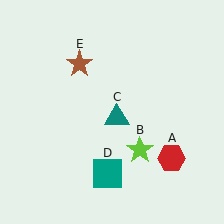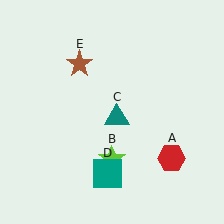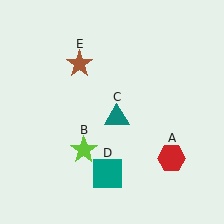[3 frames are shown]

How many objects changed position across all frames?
1 object changed position: lime star (object B).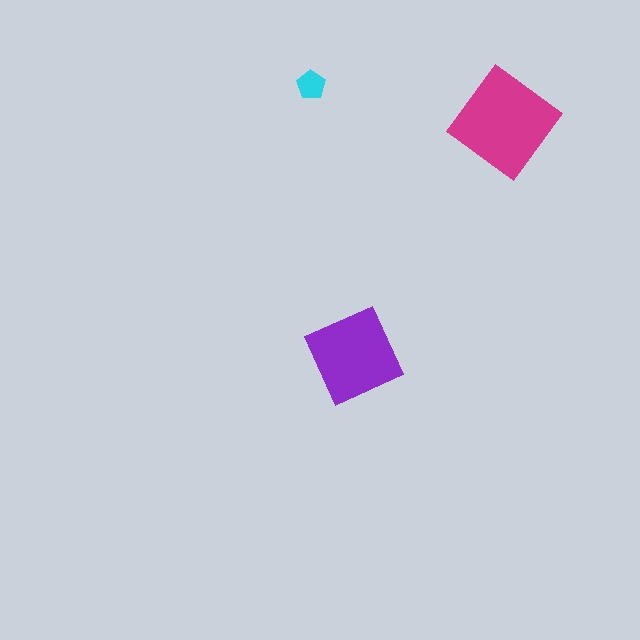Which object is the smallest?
The cyan pentagon.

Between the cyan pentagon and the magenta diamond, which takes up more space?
The magenta diamond.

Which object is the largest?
The magenta diamond.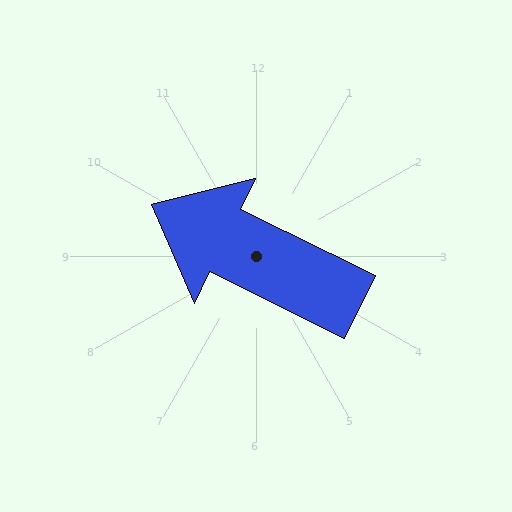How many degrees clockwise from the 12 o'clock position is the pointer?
Approximately 296 degrees.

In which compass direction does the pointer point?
Northwest.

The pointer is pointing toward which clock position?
Roughly 10 o'clock.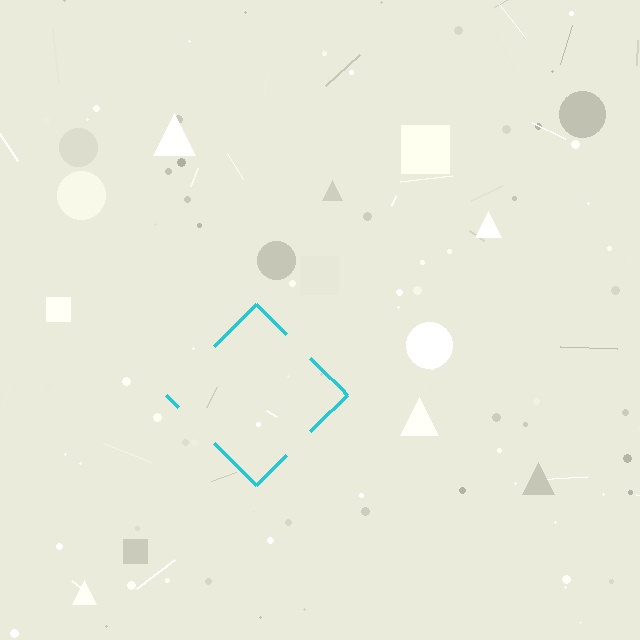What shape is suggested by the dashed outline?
The dashed outline suggests a diamond.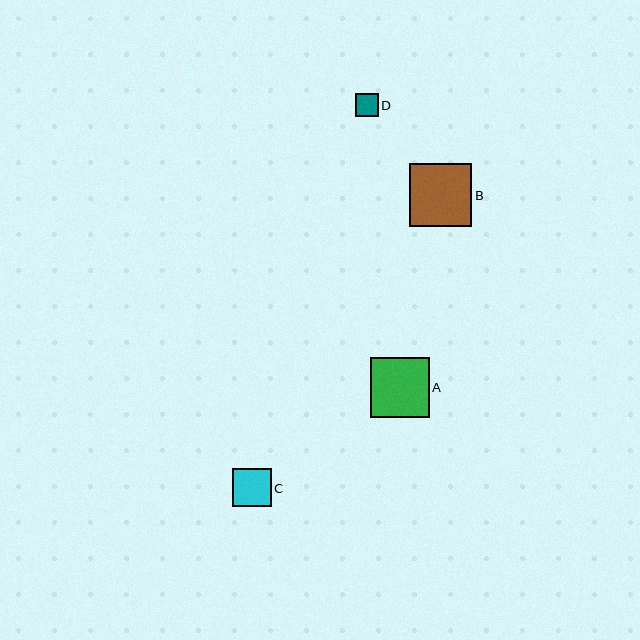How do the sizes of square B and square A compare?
Square B and square A are approximately the same size.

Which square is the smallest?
Square D is the smallest with a size of approximately 23 pixels.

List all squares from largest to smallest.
From largest to smallest: B, A, C, D.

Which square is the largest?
Square B is the largest with a size of approximately 63 pixels.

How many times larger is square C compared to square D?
Square C is approximately 1.7 times the size of square D.